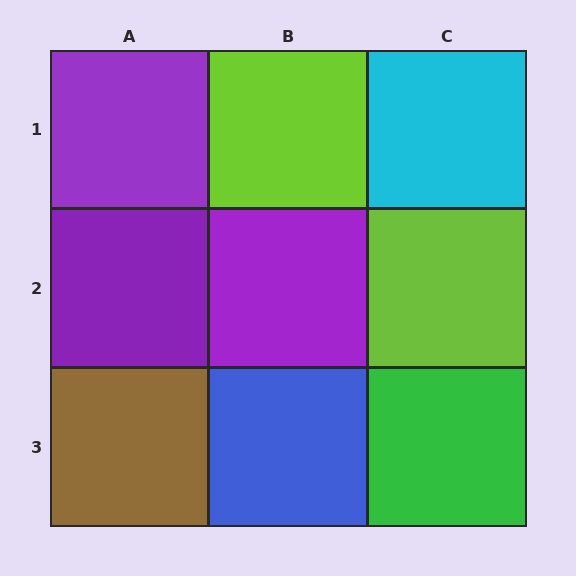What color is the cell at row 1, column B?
Lime.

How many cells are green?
1 cell is green.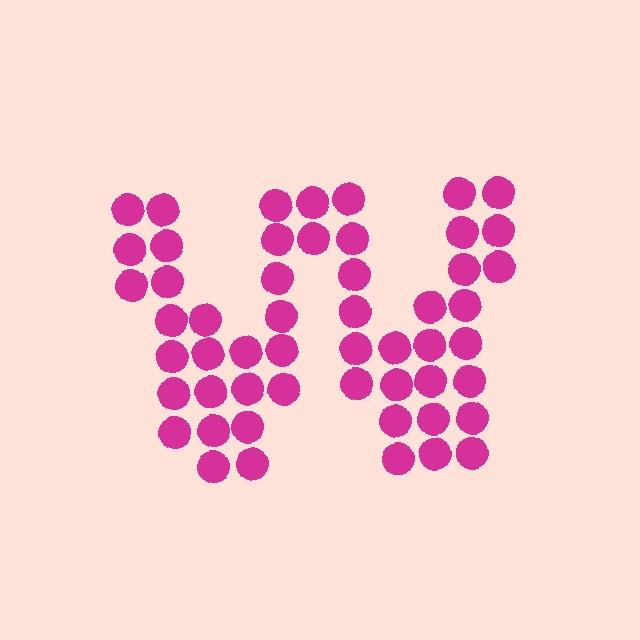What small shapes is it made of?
It is made of small circles.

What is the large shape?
The large shape is the letter W.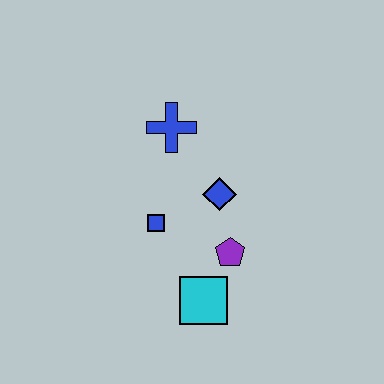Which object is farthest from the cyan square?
The blue cross is farthest from the cyan square.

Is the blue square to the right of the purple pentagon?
No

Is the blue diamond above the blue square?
Yes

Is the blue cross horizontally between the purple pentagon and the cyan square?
No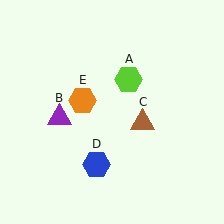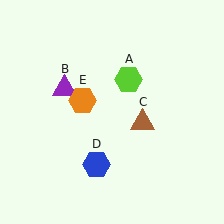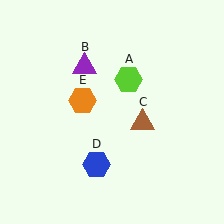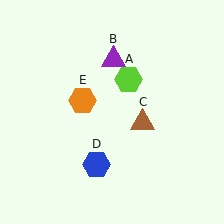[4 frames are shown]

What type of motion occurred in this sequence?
The purple triangle (object B) rotated clockwise around the center of the scene.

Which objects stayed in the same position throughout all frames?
Lime hexagon (object A) and brown triangle (object C) and blue hexagon (object D) and orange hexagon (object E) remained stationary.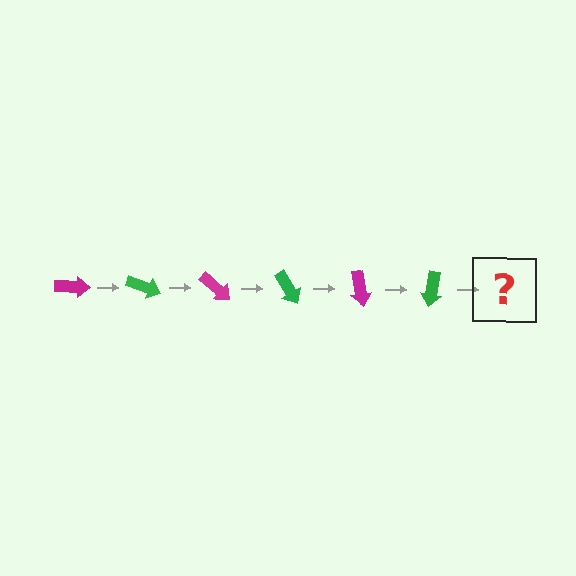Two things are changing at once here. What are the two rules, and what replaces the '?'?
The two rules are that it rotates 20 degrees each step and the color cycles through magenta and green. The '?' should be a magenta arrow, rotated 120 degrees from the start.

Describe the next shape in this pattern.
It should be a magenta arrow, rotated 120 degrees from the start.